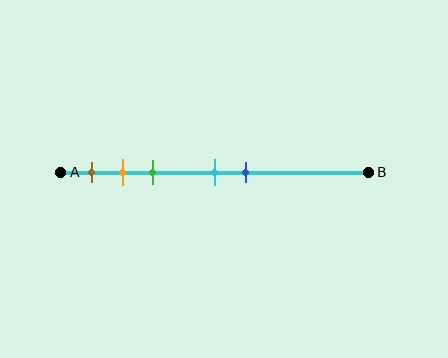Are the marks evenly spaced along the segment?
No, the marks are not evenly spaced.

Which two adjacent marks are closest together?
The orange and green marks are the closest adjacent pair.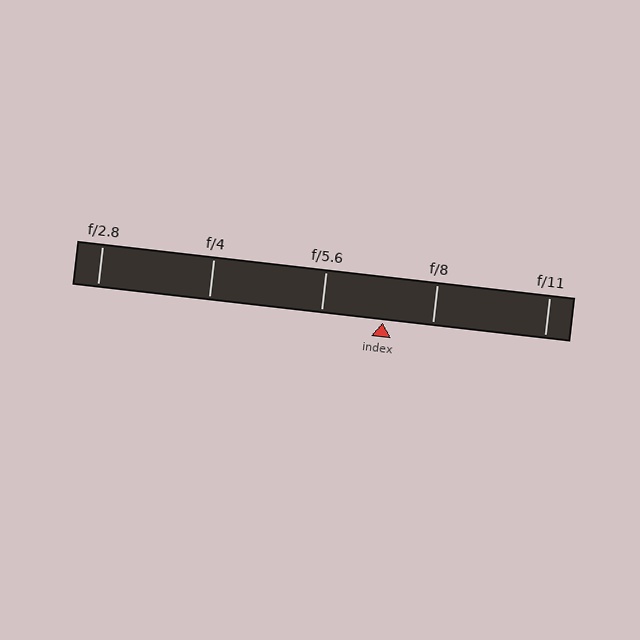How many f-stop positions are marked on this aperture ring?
There are 5 f-stop positions marked.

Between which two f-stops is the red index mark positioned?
The index mark is between f/5.6 and f/8.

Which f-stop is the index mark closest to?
The index mark is closest to f/8.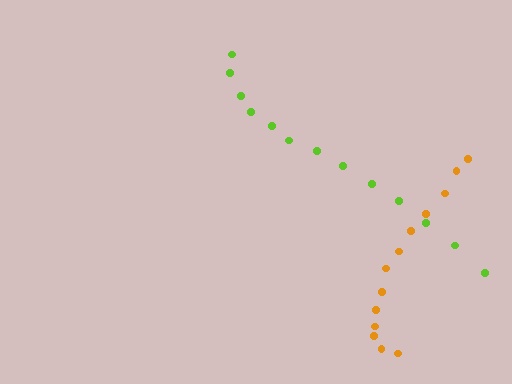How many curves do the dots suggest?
There are 2 distinct paths.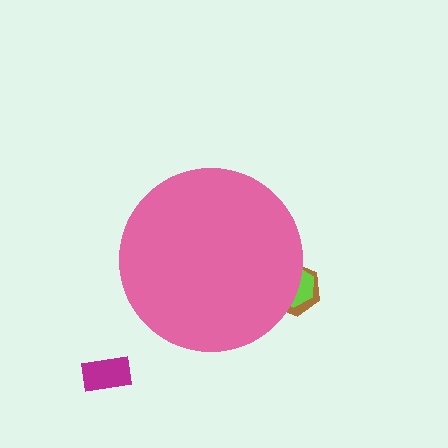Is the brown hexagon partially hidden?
Yes, the brown hexagon is partially hidden behind the pink circle.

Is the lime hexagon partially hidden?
Yes, the lime hexagon is partially hidden behind the pink circle.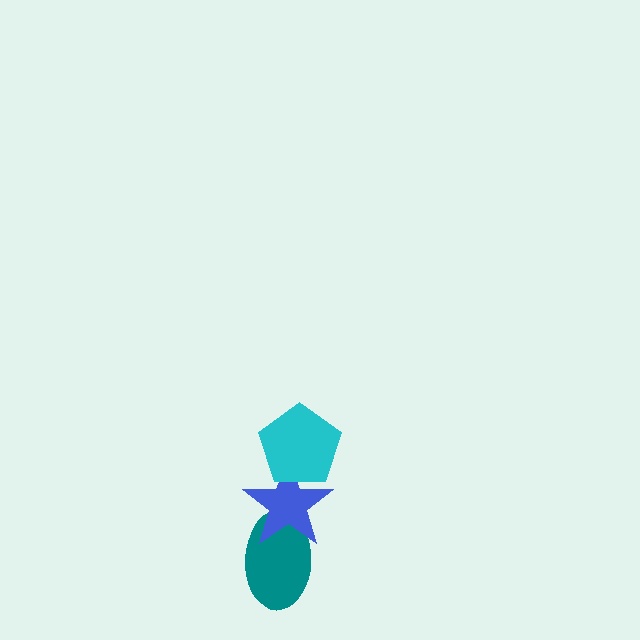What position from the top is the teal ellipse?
The teal ellipse is 3rd from the top.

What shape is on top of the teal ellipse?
The blue star is on top of the teal ellipse.